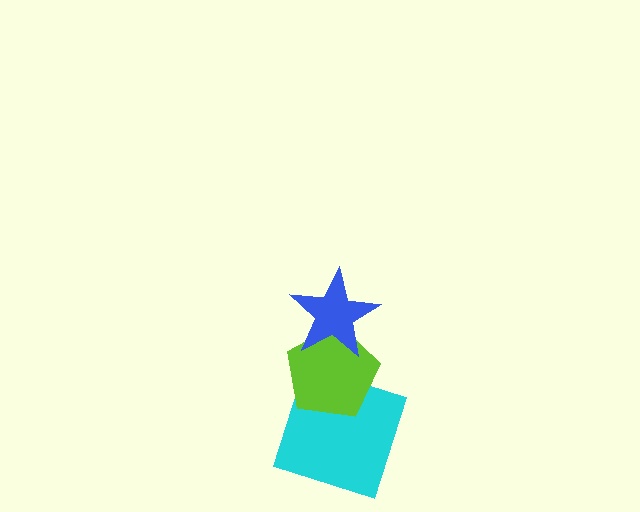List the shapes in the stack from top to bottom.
From top to bottom: the blue star, the lime pentagon, the cyan square.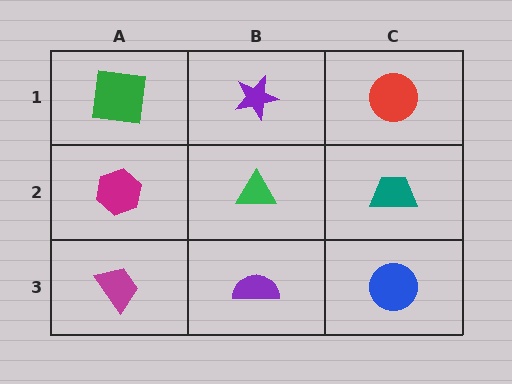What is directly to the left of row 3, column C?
A purple semicircle.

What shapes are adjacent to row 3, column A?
A magenta hexagon (row 2, column A), a purple semicircle (row 3, column B).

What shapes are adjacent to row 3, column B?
A green triangle (row 2, column B), a magenta trapezoid (row 3, column A), a blue circle (row 3, column C).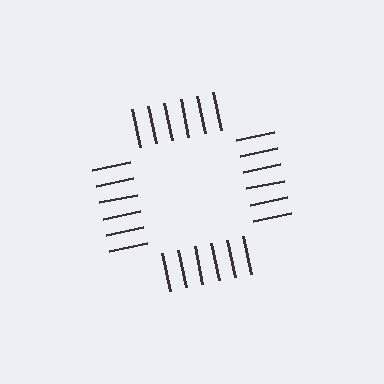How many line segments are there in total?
24 — 6 along each of the 4 edges.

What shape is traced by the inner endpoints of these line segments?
An illusory square — the line segments terminate on its edges but no continuous stroke is drawn.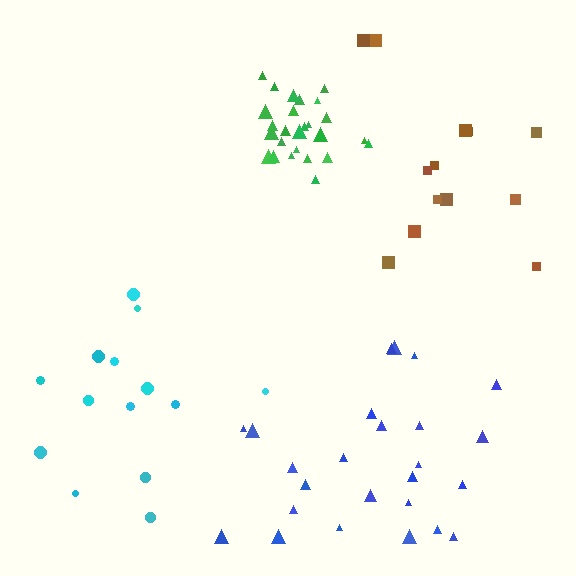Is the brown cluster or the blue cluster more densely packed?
Blue.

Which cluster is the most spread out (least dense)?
Cyan.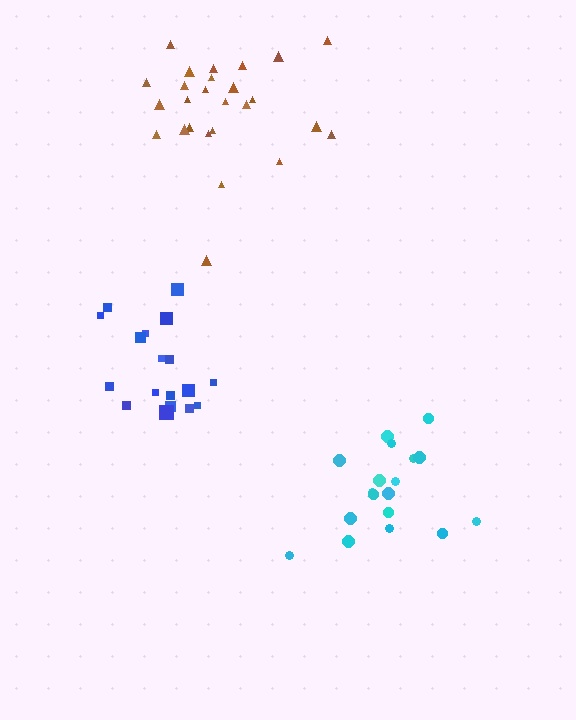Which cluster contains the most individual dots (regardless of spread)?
Brown (26).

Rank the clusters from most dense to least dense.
cyan, blue, brown.